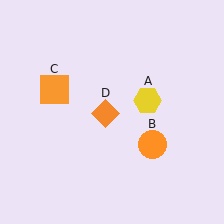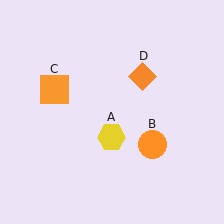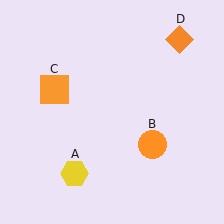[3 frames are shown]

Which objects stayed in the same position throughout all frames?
Orange circle (object B) and orange square (object C) remained stationary.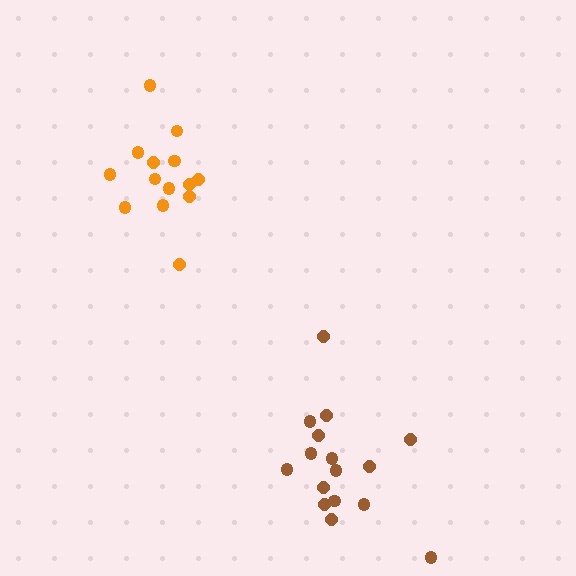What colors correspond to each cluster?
The clusters are colored: orange, brown.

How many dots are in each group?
Group 1: 14 dots, Group 2: 16 dots (30 total).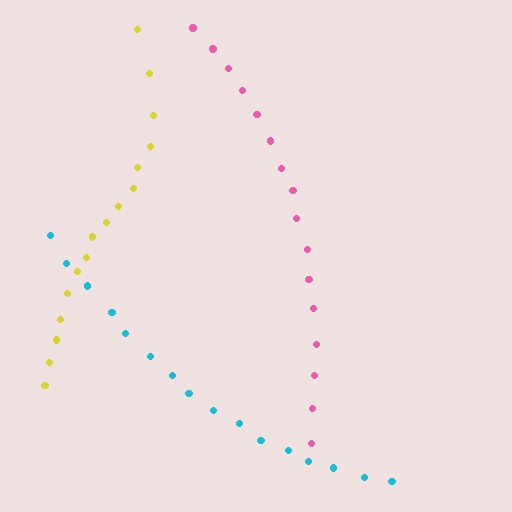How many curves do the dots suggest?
There are 3 distinct paths.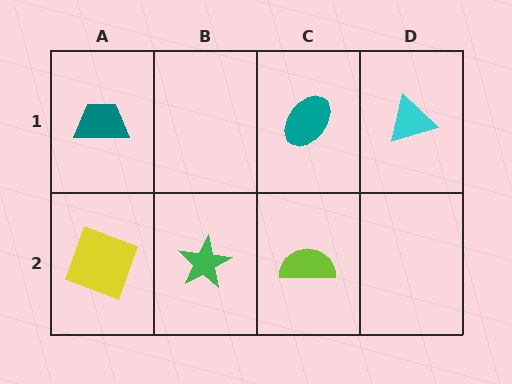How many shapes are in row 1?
3 shapes.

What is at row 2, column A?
A yellow square.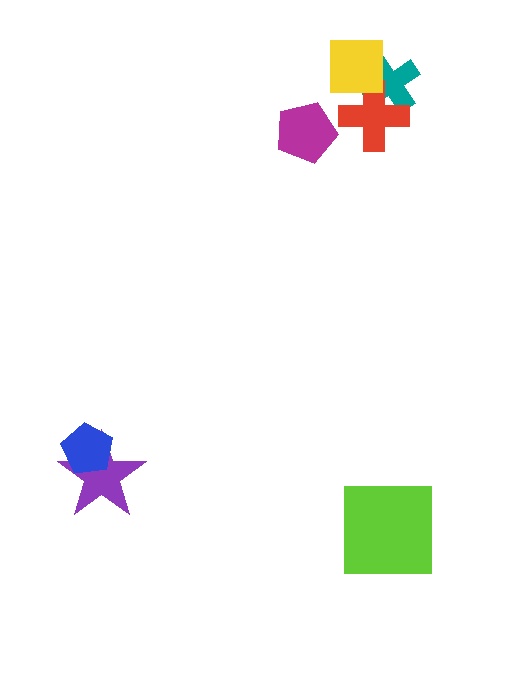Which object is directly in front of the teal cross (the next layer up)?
The red cross is directly in front of the teal cross.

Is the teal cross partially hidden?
Yes, it is partially covered by another shape.